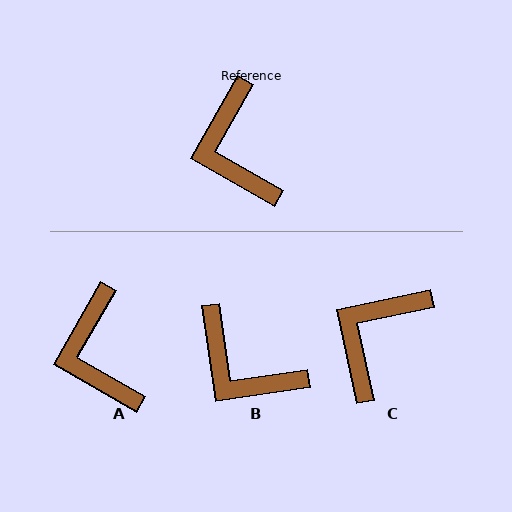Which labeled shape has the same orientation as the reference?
A.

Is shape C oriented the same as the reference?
No, it is off by about 48 degrees.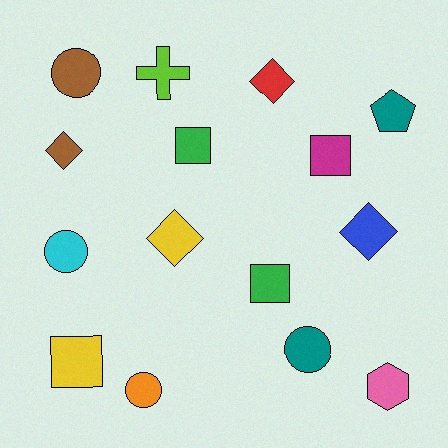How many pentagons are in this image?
There is 1 pentagon.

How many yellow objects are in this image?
There are 2 yellow objects.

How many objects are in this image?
There are 15 objects.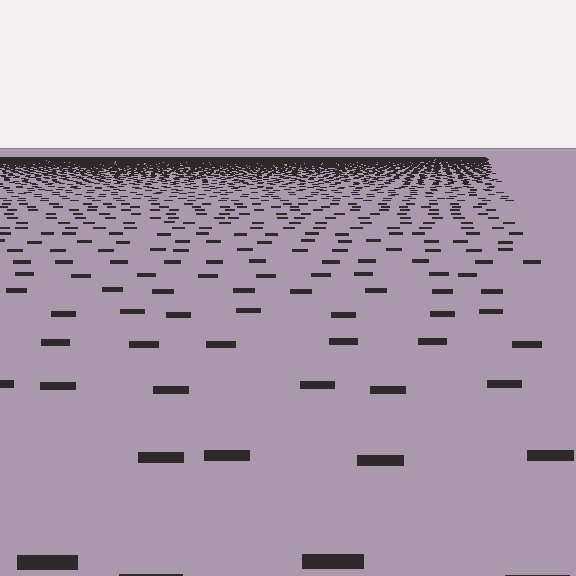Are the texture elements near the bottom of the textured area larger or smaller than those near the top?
Larger. Near the bottom, elements are closer to the viewer and appear at a bigger on-screen size.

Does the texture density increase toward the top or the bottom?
Density increases toward the top.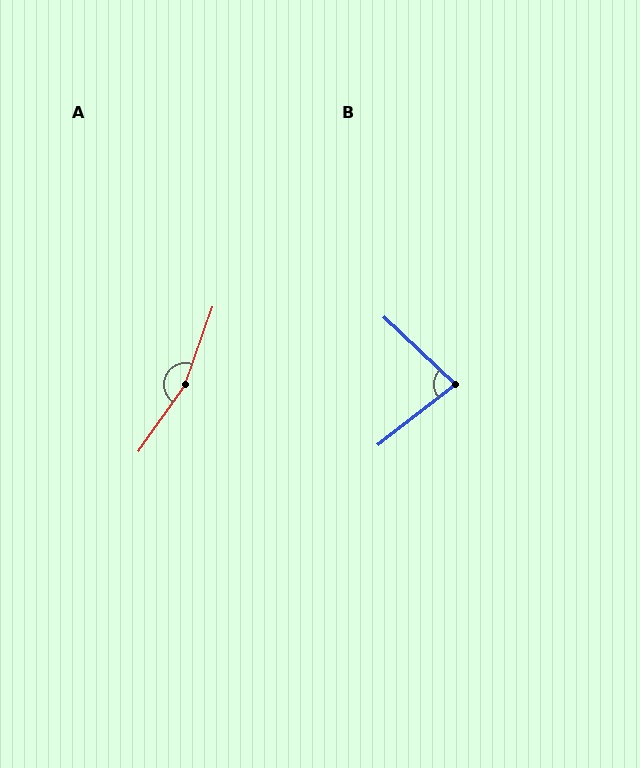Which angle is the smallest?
B, at approximately 81 degrees.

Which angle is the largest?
A, at approximately 164 degrees.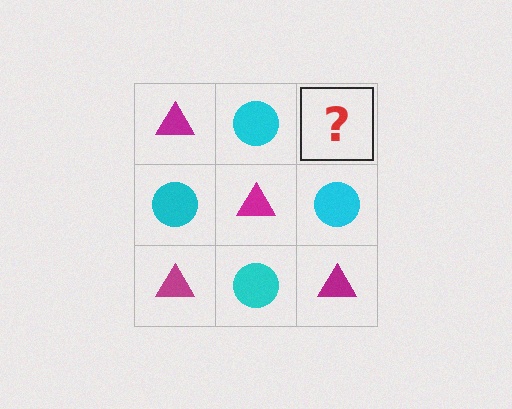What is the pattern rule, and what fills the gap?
The rule is that it alternates magenta triangle and cyan circle in a checkerboard pattern. The gap should be filled with a magenta triangle.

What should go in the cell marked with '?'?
The missing cell should contain a magenta triangle.